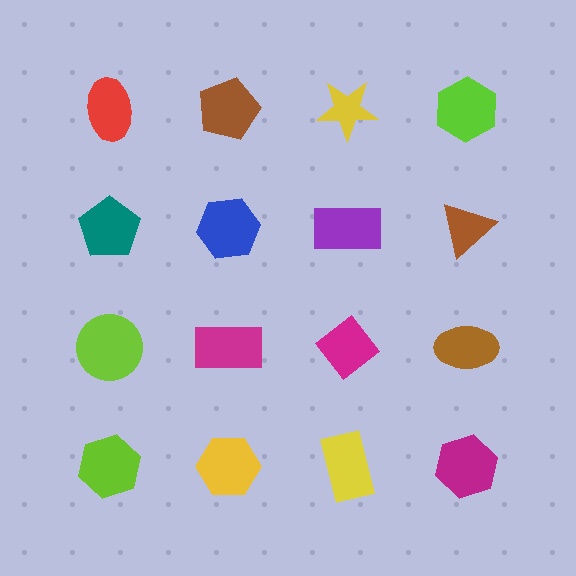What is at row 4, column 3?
A yellow rectangle.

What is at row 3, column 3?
A magenta diamond.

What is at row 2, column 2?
A blue hexagon.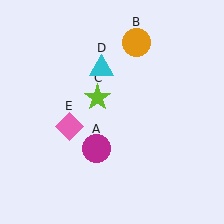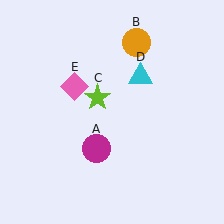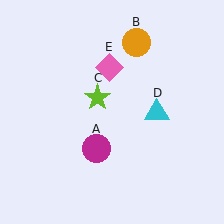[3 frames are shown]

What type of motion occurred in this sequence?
The cyan triangle (object D), pink diamond (object E) rotated clockwise around the center of the scene.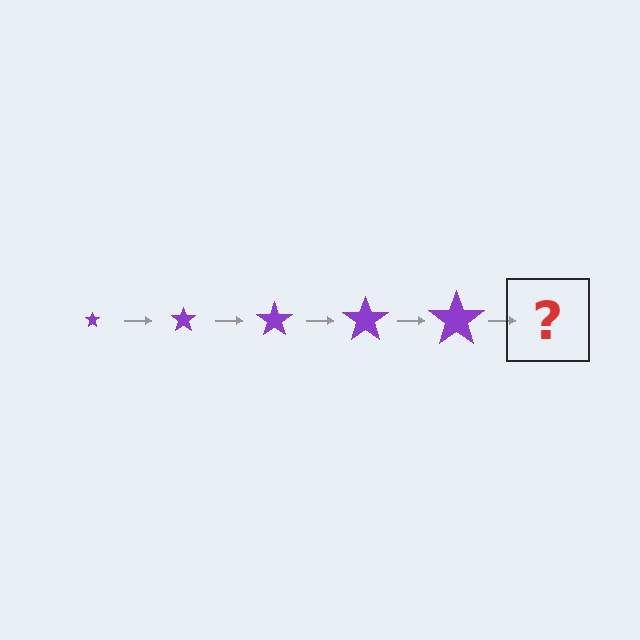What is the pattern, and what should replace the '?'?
The pattern is that the star gets progressively larger each step. The '?' should be a purple star, larger than the previous one.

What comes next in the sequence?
The next element should be a purple star, larger than the previous one.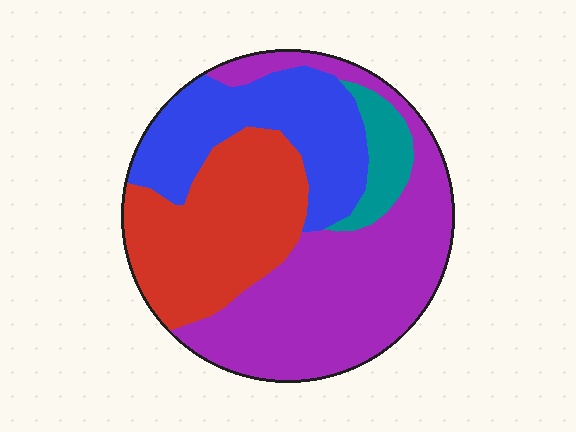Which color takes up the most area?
Purple, at roughly 40%.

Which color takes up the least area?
Teal, at roughly 5%.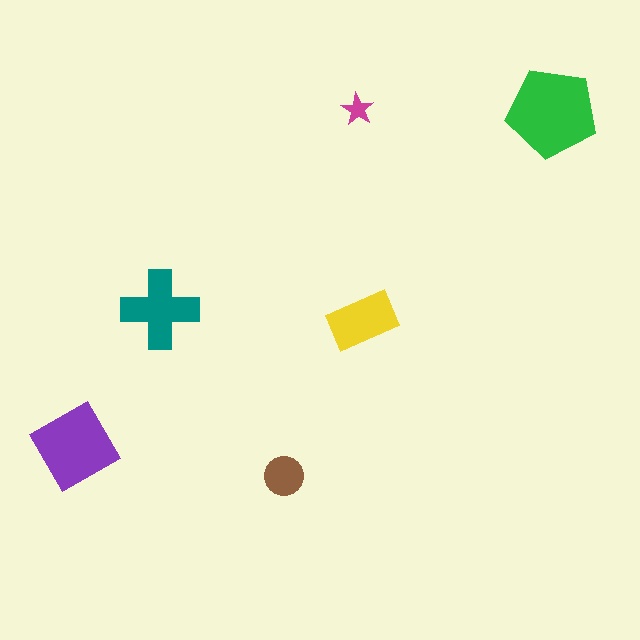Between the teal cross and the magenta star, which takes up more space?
The teal cross.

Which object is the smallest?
The magenta star.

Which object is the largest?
The green pentagon.